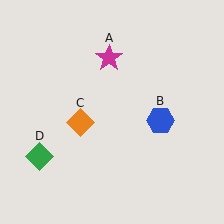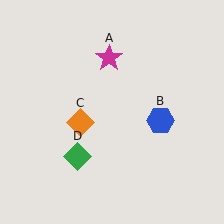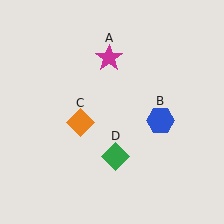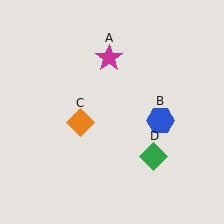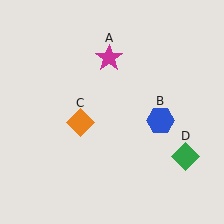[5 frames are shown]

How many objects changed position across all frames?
1 object changed position: green diamond (object D).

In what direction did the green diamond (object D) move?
The green diamond (object D) moved right.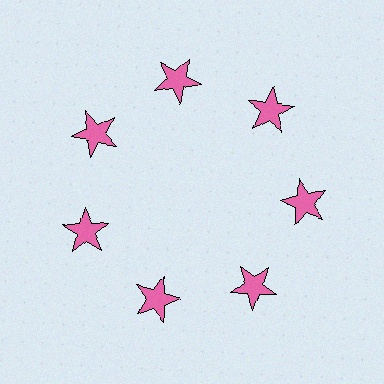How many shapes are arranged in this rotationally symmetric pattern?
There are 7 shapes, arranged in 7 groups of 1.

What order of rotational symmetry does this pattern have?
This pattern has 7-fold rotational symmetry.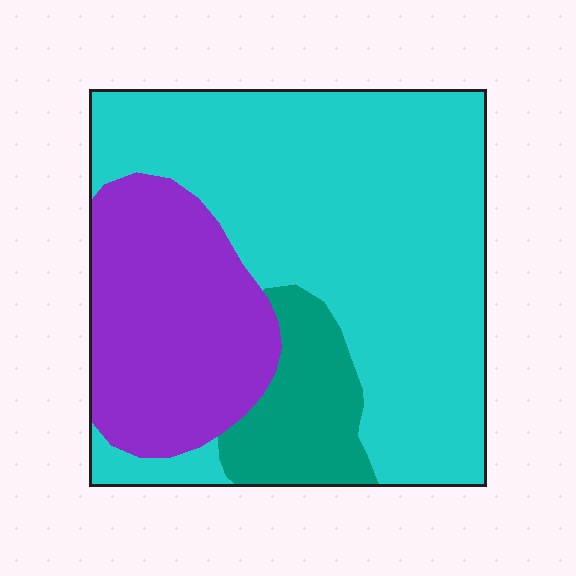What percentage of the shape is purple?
Purple covers around 25% of the shape.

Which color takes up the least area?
Teal, at roughly 10%.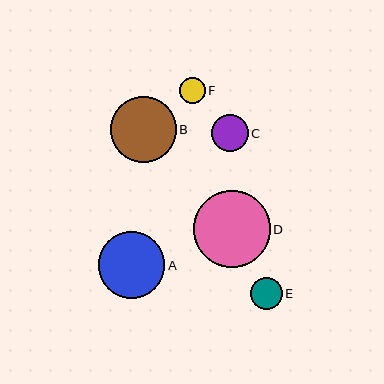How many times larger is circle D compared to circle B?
Circle D is approximately 1.2 times the size of circle B.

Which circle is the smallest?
Circle F is the smallest with a size of approximately 26 pixels.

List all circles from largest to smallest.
From largest to smallest: D, A, B, C, E, F.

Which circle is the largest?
Circle D is the largest with a size of approximately 77 pixels.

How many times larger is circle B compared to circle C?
Circle B is approximately 1.8 times the size of circle C.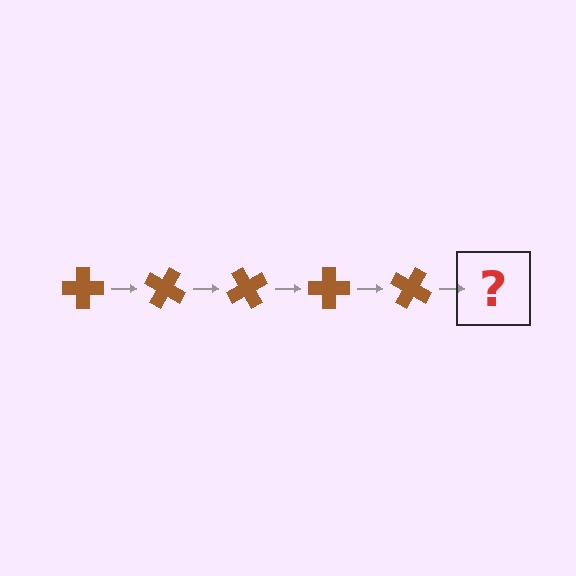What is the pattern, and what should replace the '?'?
The pattern is that the cross rotates 30 degrees each step. The '?' should be a brown cross rotated 150 degrees.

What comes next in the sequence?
The next element should be a brown cross rotated 150 degrees.